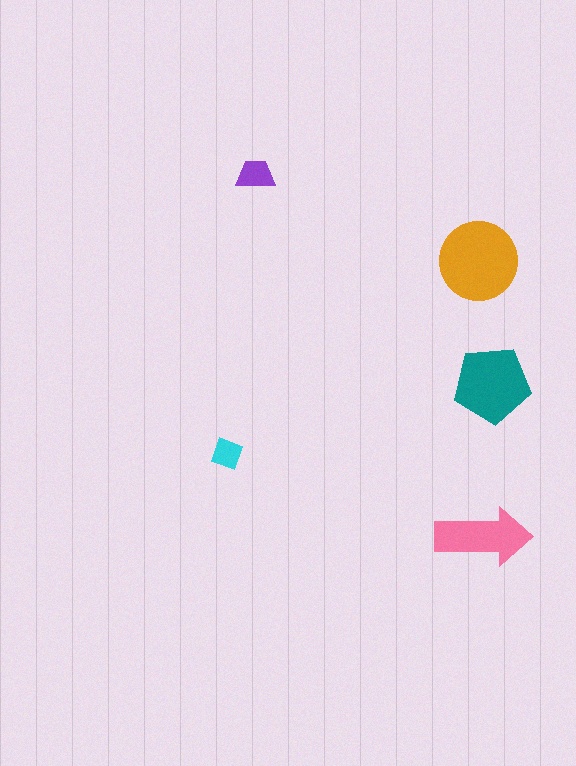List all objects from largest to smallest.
The orange circle, the teal pentagon, the pink arrow, the purple trapezoid, the cyan diamond.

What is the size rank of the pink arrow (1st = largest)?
3rd.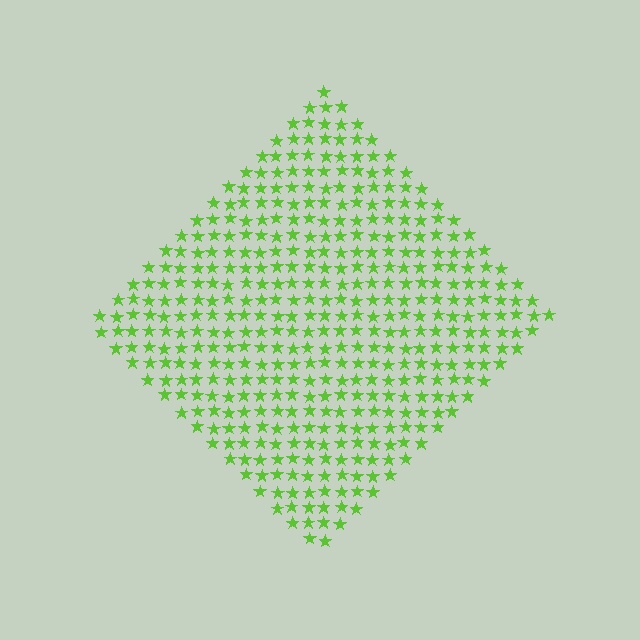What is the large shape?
The large shape is a diamond.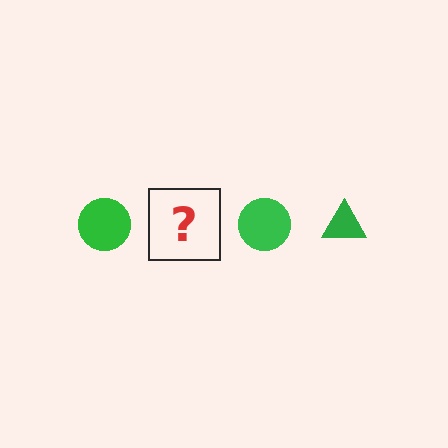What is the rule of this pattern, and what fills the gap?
The rule is that the pattern cycles through circle, triangle shapes in green. The gap should be filled with a green triangle.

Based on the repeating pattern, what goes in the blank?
The blank should be a green triangle.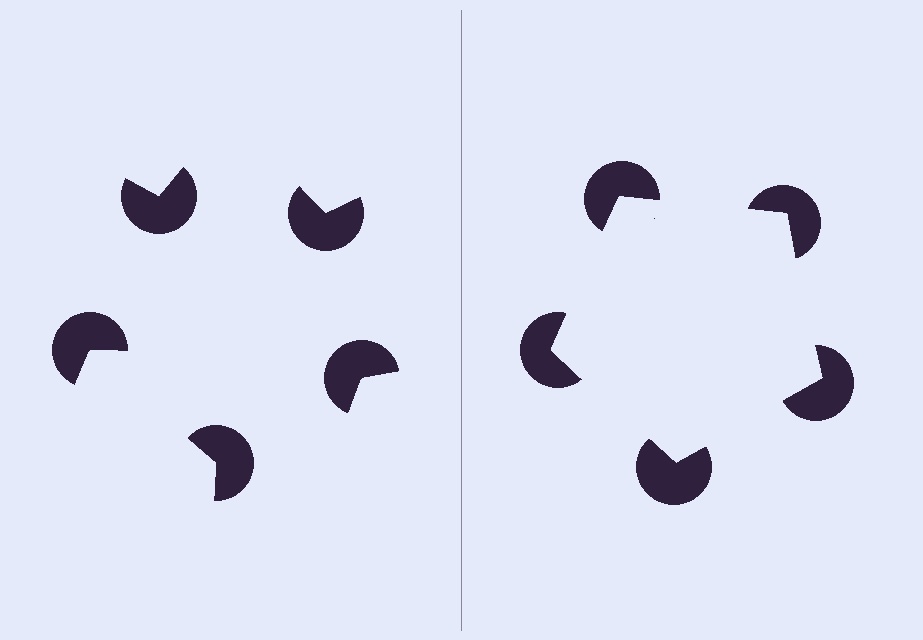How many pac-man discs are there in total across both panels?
10 — 5 on each side.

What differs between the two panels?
The pac-man discs are positioned identically on both sides; only the wedge orientations differ. On the right they align to a pentagon; on the left they are misaligned.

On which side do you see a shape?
An illusory pentagon appears on the right side. On the left side the wedge cuts are rotated, so no coherent shape forms.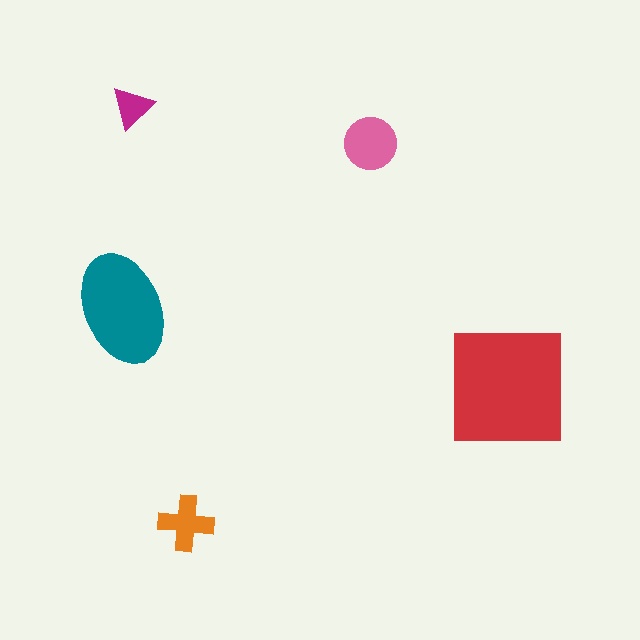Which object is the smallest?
The magenta triangle.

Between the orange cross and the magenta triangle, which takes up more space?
The orange cross.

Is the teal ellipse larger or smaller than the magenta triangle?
Larger.